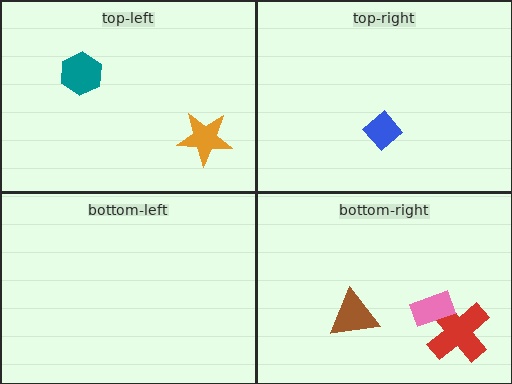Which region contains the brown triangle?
The bottom-right region.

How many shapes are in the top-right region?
1.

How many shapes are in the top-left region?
2.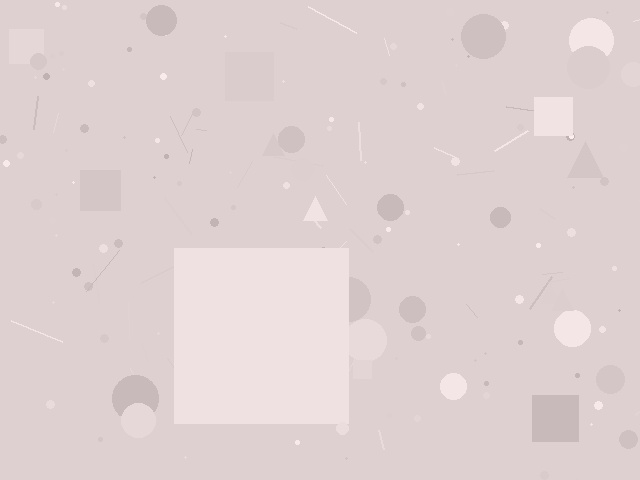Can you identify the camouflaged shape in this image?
The camouflaged shape is a square.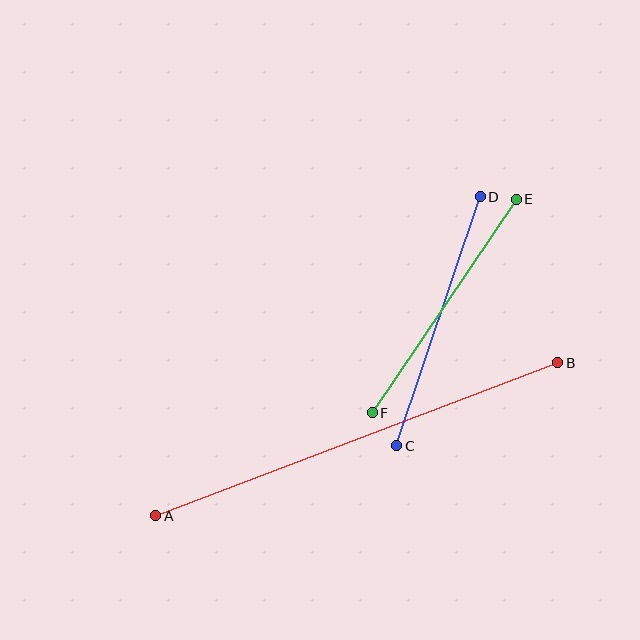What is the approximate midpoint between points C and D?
The midpoint is at approximately (439, 321) pixels.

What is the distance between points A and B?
The distance is approximately 430 pixels.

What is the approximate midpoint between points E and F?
The midpoint is at approximately (444, 306) pixels.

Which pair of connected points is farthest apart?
Points A and B are farthest apart.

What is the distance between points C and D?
The distance is approximately 263 pixels.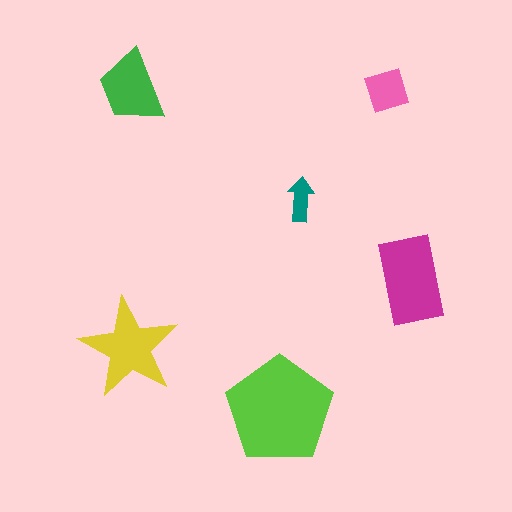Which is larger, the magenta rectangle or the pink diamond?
The magenta rectangle.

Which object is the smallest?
The teal arrow.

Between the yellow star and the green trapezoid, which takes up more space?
The yellow star.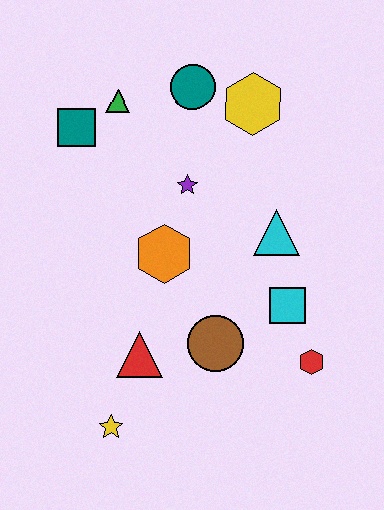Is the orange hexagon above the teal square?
No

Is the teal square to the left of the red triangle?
Yes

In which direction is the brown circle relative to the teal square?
The brown circle is below the teal square.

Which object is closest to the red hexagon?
The cyan square is closest to the red hexagon.